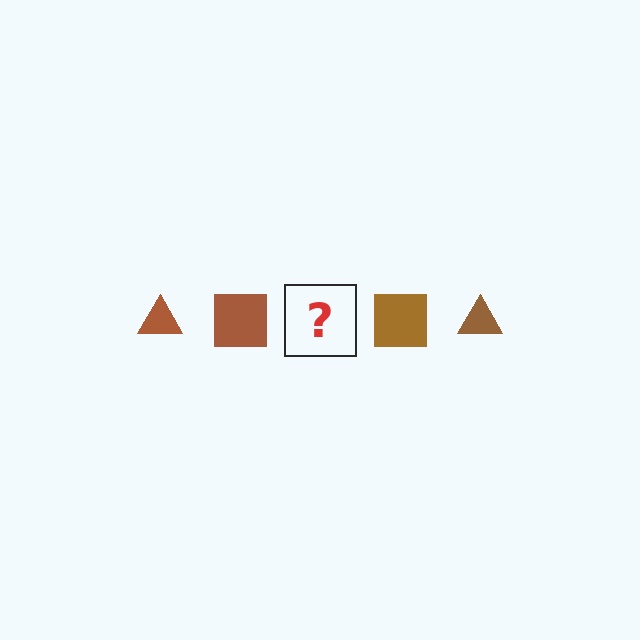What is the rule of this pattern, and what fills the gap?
The rule is that the pattern cycles through triangle, square shapes in brown. The gap should be filled with a brown triangle.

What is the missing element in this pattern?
The missing element is a brown triangle.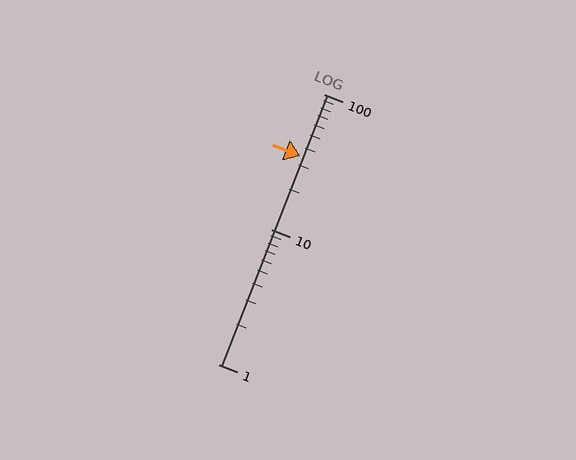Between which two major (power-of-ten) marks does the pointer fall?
The pointer is between 10 and 100.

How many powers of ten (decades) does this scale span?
The scale spans 2 decades, from 1 to 100.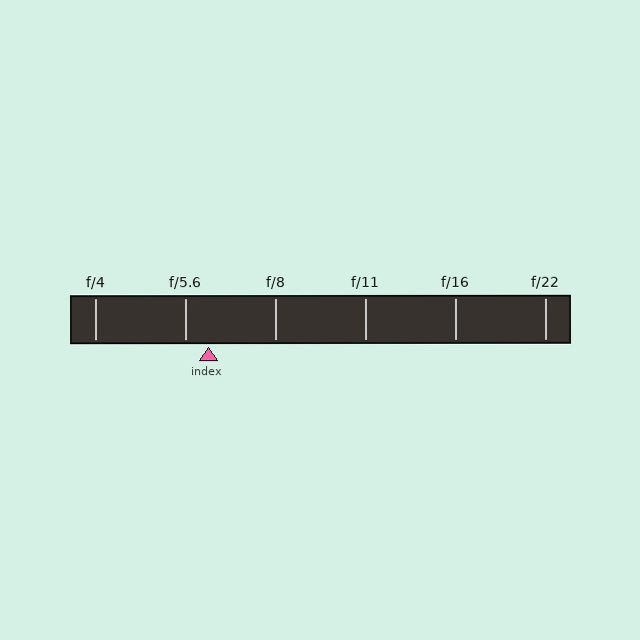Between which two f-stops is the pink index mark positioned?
The index mark is between f/5.6 and f/8.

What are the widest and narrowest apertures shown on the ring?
The widest aperture shown is f/4 and the narrowest is f/22.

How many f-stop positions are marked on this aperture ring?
There are 6 f-stop positions marked.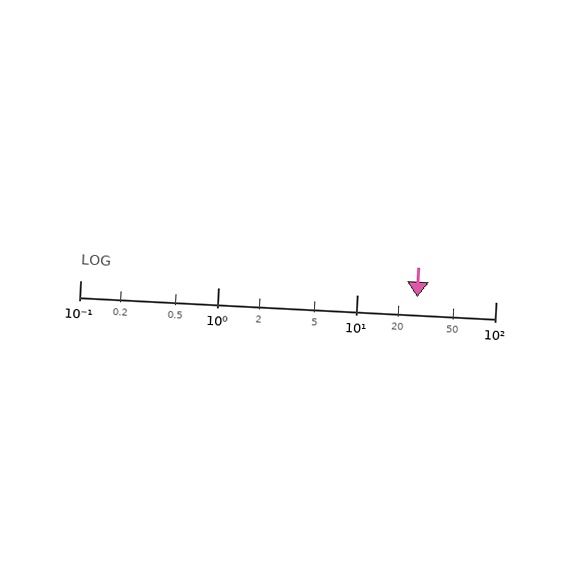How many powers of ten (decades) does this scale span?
The scale spans 3 decades, from 0.1 to 100.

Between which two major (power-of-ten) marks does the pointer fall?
The pointer is between 10 and 100.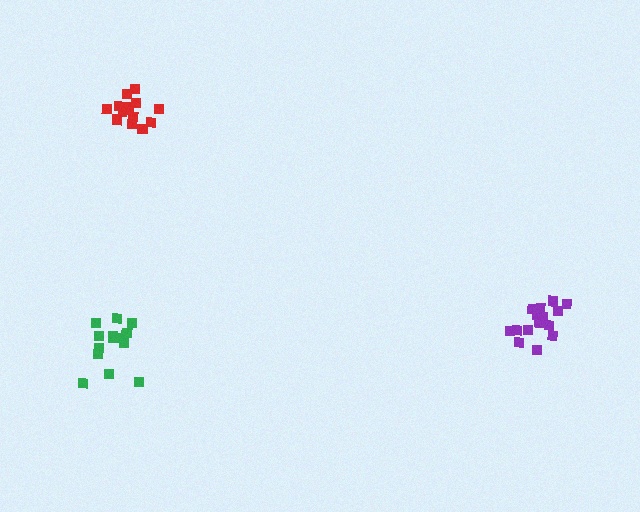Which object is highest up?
The red cluster is topmost.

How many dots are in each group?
Group 1: 14 dots, Group 2: 14 dots, Group 3: 17 dots (45 total).